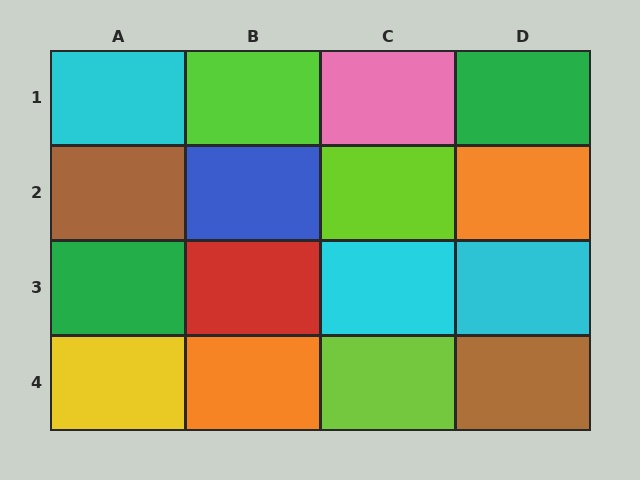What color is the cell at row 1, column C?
Pink.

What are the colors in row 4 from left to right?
Yellow, orange, lime, brown.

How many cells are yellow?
1 cell is yellow.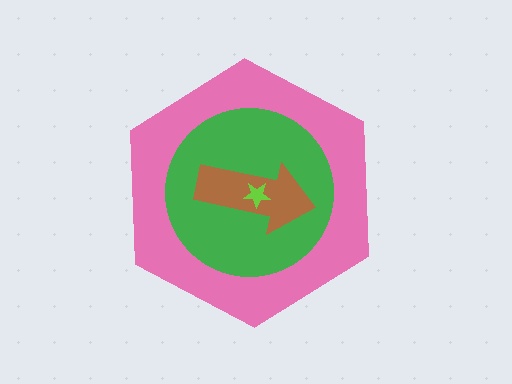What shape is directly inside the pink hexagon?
The green circle.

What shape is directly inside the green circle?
The brown arrow.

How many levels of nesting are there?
4.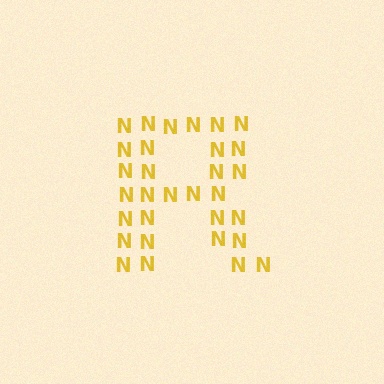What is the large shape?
The large shape is the letter R.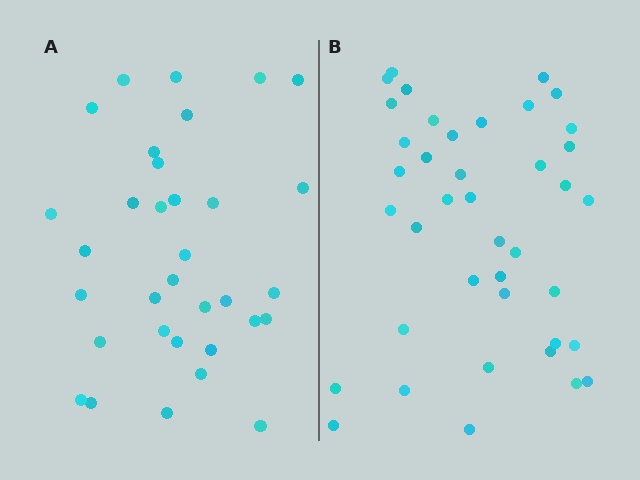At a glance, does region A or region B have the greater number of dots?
Region B (the right region) has more dots.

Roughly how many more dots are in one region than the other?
Region B has roughly 8 or so more dots than region A.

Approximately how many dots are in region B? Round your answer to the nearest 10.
About 40 dots.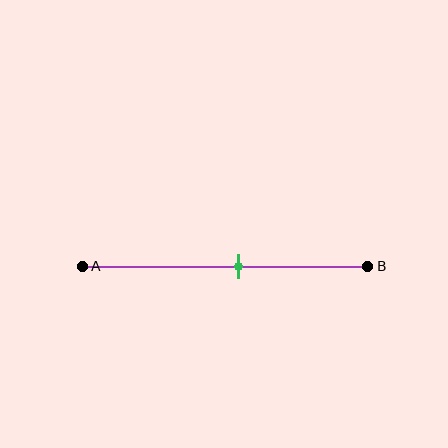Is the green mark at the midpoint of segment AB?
No, the mark is at about 55% from A, not at the 50% midpoint.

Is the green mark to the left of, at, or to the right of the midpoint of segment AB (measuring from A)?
The green mark is to the right of the midpoint of segment AB.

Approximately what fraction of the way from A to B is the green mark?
The green mark is approximately 55% of the way from A to B.